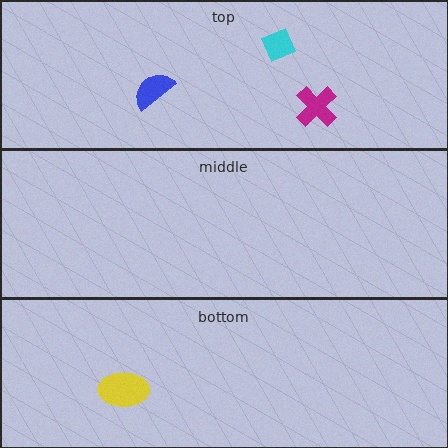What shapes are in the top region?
The magenta cross, the cyan diamond, the blue semicircle.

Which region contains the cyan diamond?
The top region.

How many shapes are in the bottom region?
1.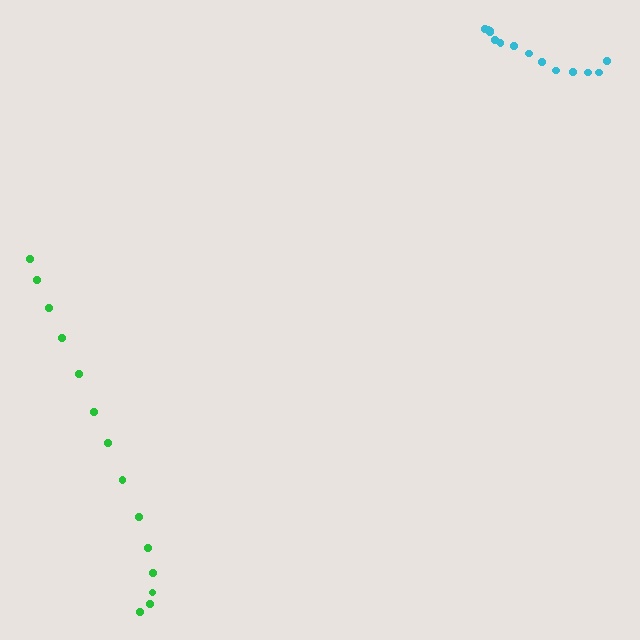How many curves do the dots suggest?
There are 2 distinct paths.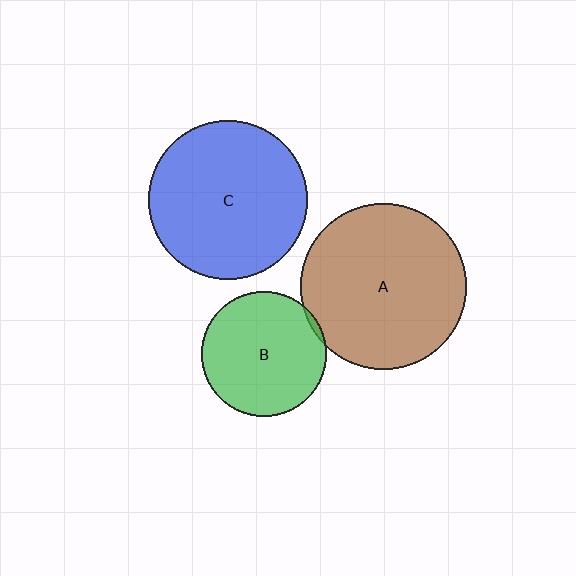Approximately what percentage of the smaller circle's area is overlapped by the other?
Approximately 5%.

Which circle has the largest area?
Circle A (brown).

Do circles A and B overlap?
Yes.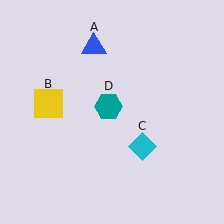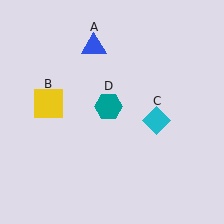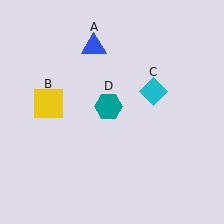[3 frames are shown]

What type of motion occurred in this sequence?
The cyan diamond (object C) rotated counterclockwise around the center of the scene.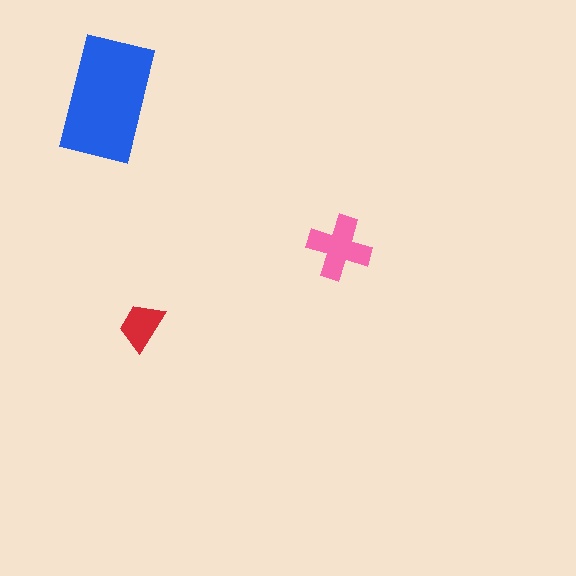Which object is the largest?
The blue rectangle.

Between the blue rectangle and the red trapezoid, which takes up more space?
The blue rectangle.